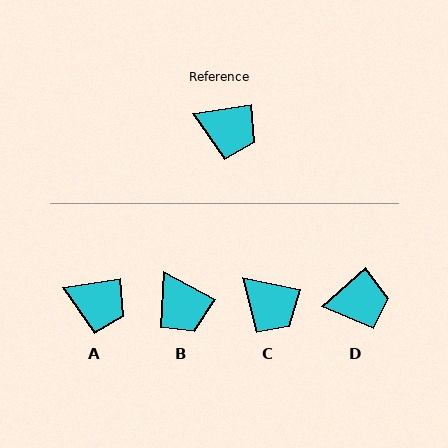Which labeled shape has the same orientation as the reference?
A.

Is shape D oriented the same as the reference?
No, it is off by about 33 degrees.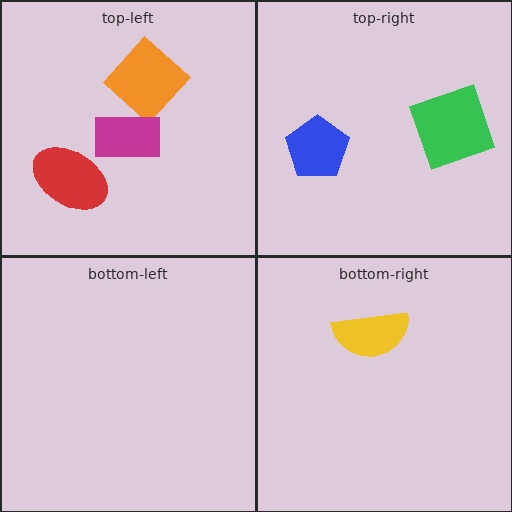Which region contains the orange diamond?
The top-left region.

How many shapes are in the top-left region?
3.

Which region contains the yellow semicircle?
The bottom-right region.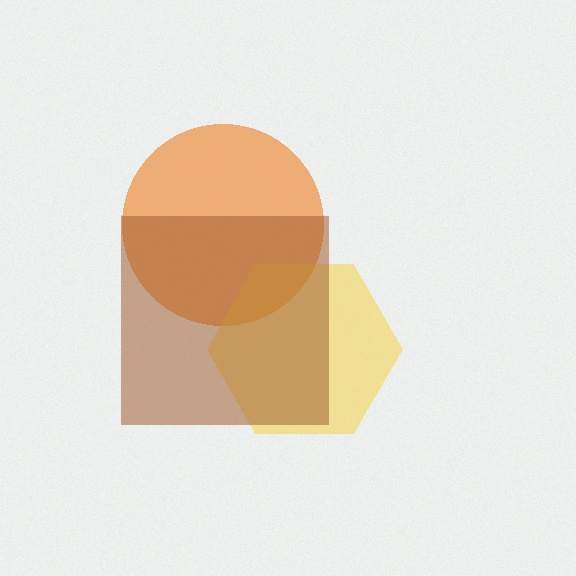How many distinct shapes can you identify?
There are 3 distinct shapes: an orange circle, a yellow hexagon, a brown square.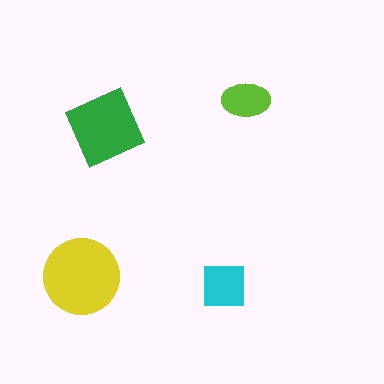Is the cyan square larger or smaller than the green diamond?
Smaller.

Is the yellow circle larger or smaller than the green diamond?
Larger.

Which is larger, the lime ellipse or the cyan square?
The cyan square.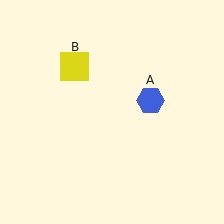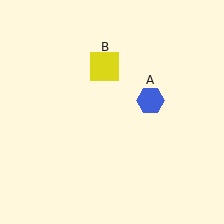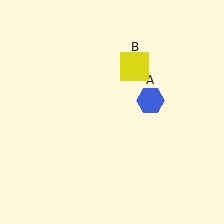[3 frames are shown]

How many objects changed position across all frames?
1 object changed position: yellow square (object B).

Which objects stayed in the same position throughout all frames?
Blue hexagon (object A) remained stationary.